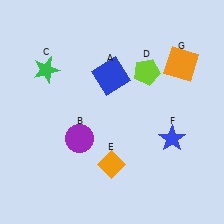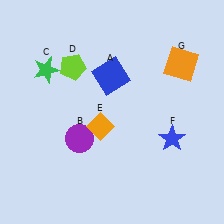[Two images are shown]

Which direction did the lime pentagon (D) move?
The lime pentagon (D) moved left.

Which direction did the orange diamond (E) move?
The orange diamond (E) moved up.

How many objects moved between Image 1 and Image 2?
2 objects moved between the two images.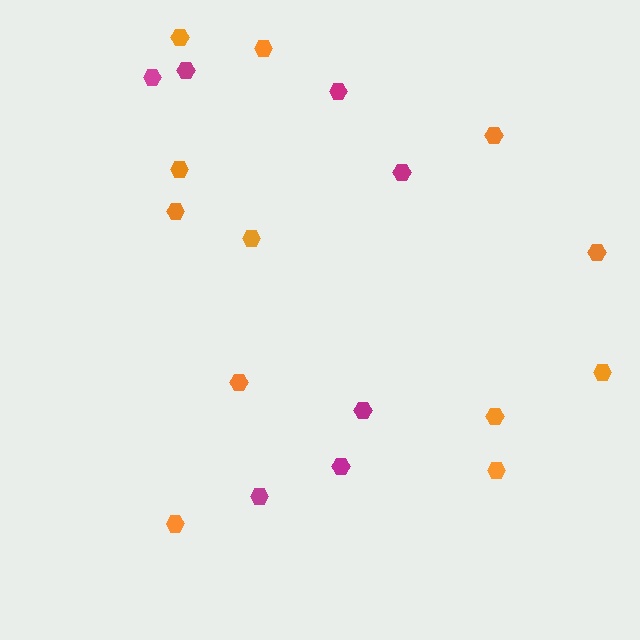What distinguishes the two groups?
There are 2 groups: one group of orange hexagons (12) and one group of magenta hexagons (7).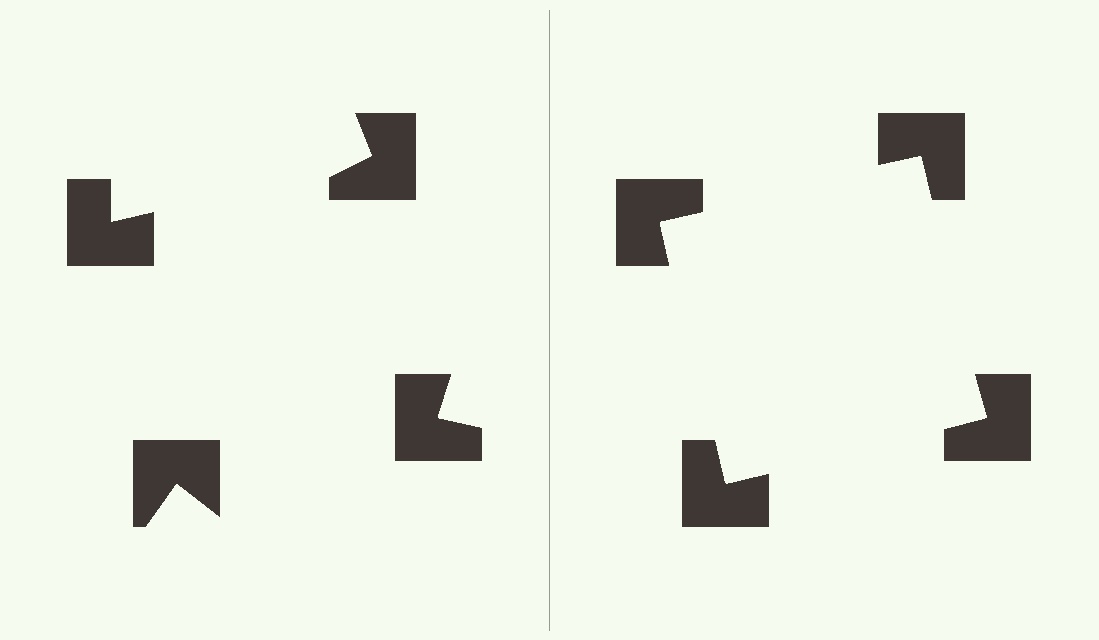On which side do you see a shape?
An illusory square appears on the right side. On the left side the wedge cuts are rotated, so no coherent shape forms.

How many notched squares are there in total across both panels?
8 — 4 on each side.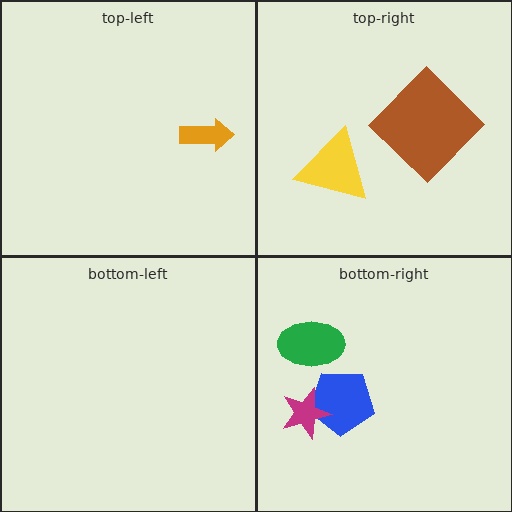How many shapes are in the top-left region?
1.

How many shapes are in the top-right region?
2.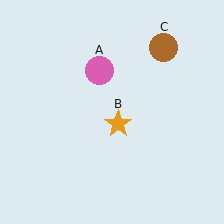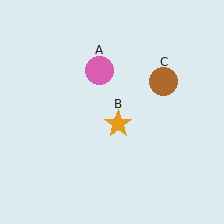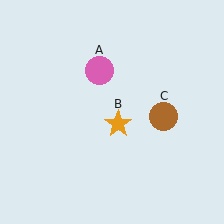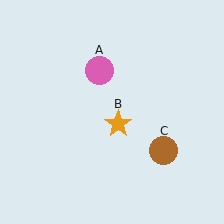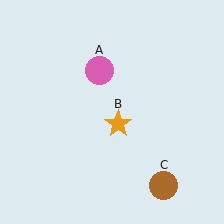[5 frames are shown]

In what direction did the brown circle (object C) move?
The brown circle (object C) moved down.